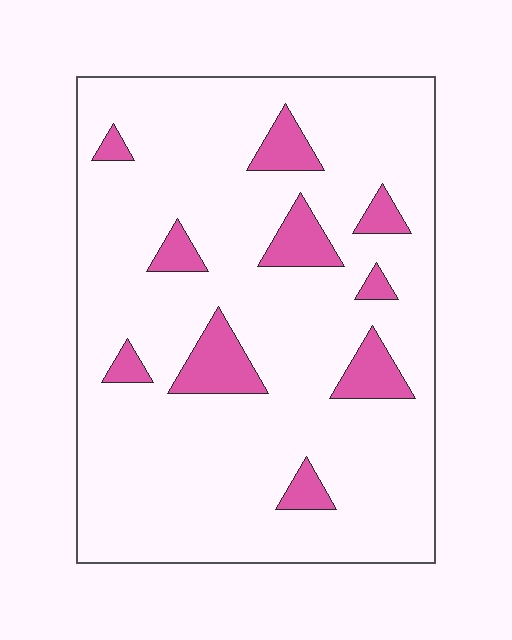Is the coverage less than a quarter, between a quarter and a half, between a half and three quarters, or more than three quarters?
Less than a quarter.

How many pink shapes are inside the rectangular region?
10.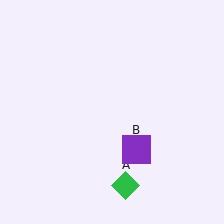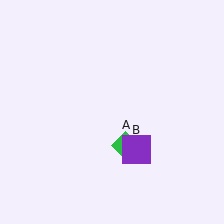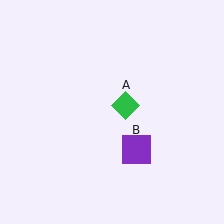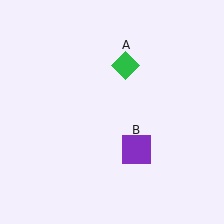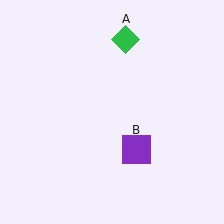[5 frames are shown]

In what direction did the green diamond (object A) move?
The green diamond (object A) moved up.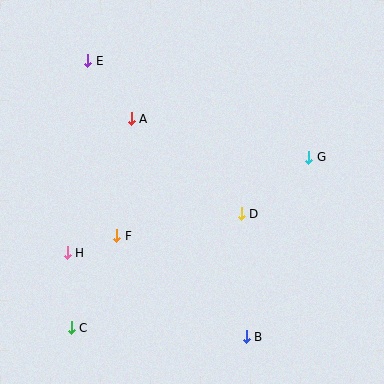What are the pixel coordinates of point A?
Point A is at (131, 119).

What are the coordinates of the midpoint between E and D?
The midpoint between E and D is at (165, 137).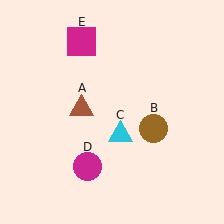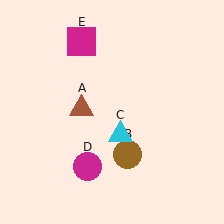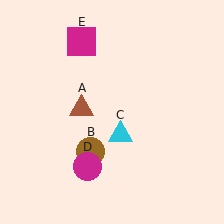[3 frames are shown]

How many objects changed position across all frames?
1 object changed position: brown circle (object B).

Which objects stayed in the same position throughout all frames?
Brown triangle (object A) and cyan triangle (object C) and magenta circle (object D) and magenta square (object E) remained stationary.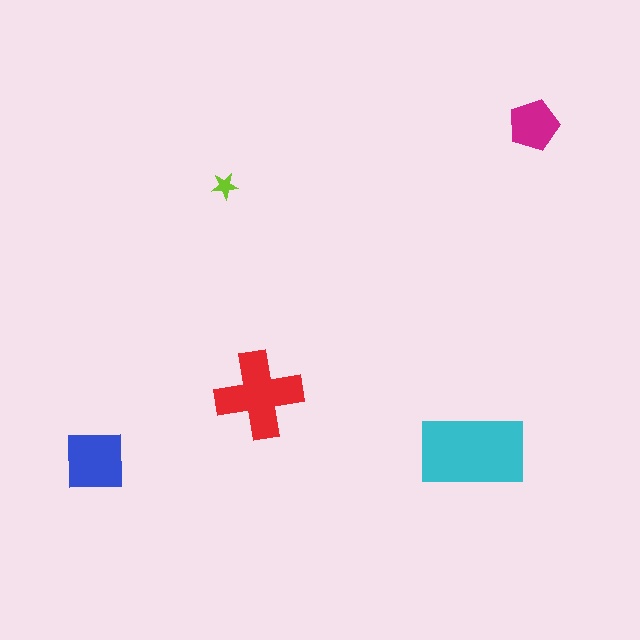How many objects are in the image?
There are 5 objects in the image.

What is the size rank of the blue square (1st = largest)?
3rd.